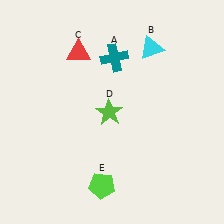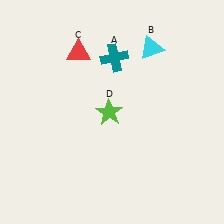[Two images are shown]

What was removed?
The lime pentagon (E) was removed in Image 2.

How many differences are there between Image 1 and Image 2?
There is 1 difference between the two images.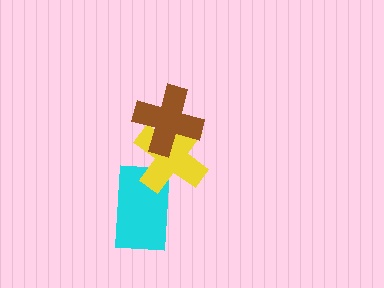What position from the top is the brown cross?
The brown cross is 1st from the top.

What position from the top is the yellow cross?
The yellow cross is 2nd from the top.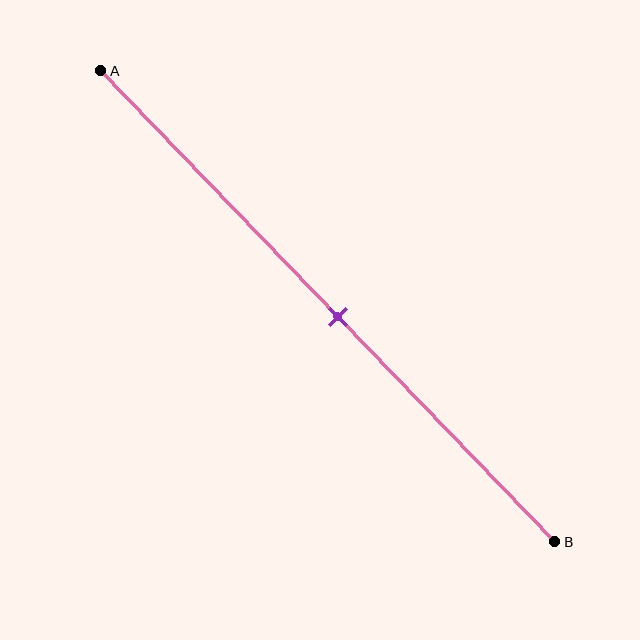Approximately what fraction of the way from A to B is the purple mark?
The purple mark is approximately 50% of the way from A to B.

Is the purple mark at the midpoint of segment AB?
Yes, the mark is approximately at the midpoint.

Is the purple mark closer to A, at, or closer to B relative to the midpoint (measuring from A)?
The purple mark is approximately at the midpoint of segment AB.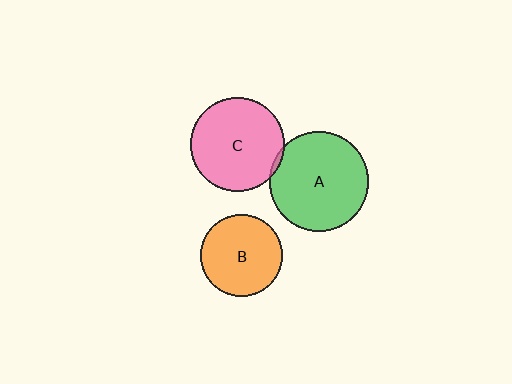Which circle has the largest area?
Circle A (green).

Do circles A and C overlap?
Yes.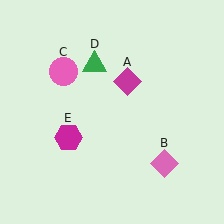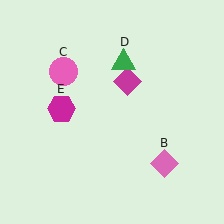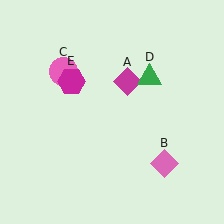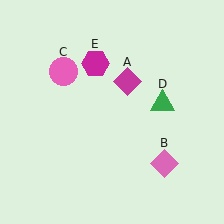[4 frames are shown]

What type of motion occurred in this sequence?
The green triangle (object D), magenta hexagon (object E) rotated clockwise around the center of the scene.